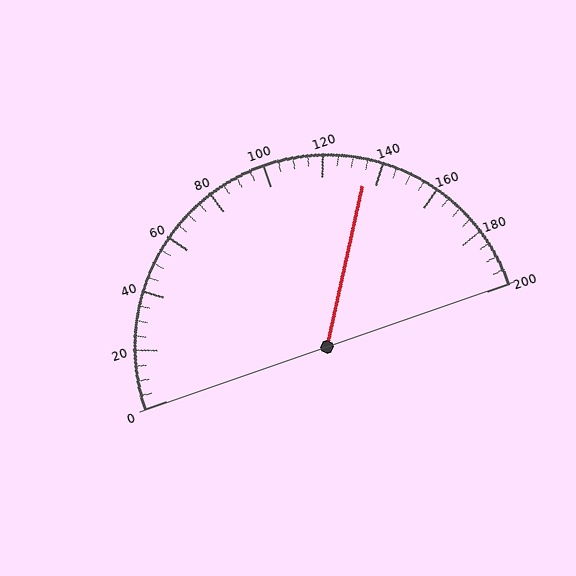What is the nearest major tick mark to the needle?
The nearest major tick mark is 140.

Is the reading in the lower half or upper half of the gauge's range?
The reading is in the upper half of the range (0 to 200).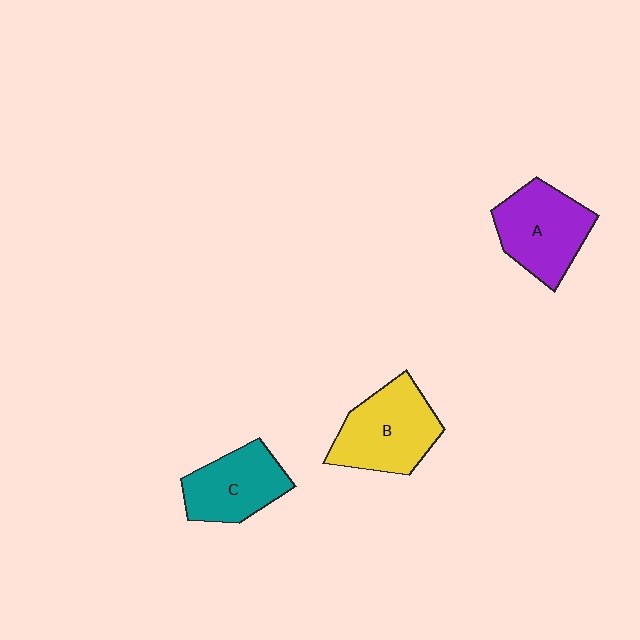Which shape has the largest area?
Shape B (yellow).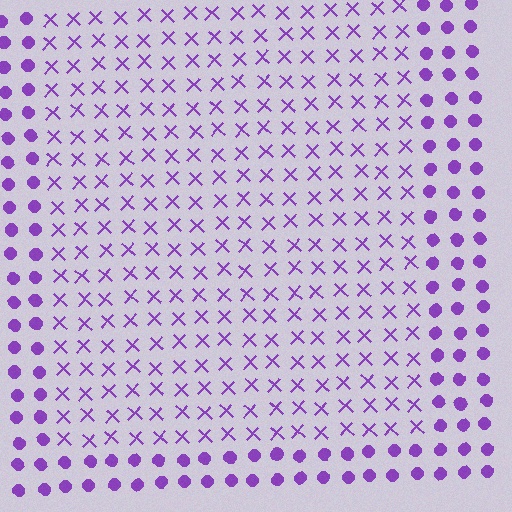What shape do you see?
I see a rectangle.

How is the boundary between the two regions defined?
The boundary is defined by a change in element shape: X marks inside vs. circles outside. All elements share the same color and spacing.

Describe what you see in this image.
The image is filled with small purple elements arranged in a uniform grid. A rectangle-shaped region contains X marks, while the surrounding area contains circles. The boundary is defined purely by the change in element shape.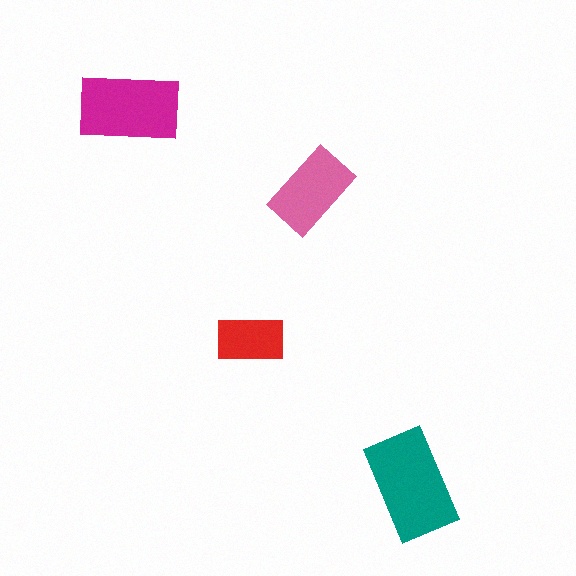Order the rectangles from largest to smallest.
the teal one, the magenta one, the pink one, the red one.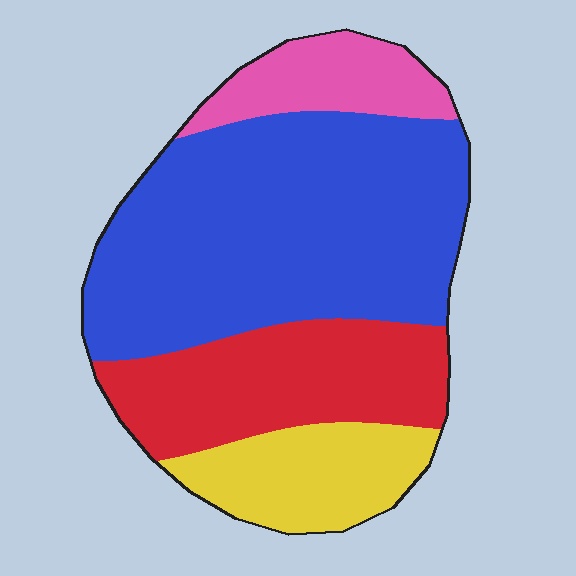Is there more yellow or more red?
Red.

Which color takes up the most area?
Blue, at roughly 50%.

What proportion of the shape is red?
Red covers about 25% of the shape.